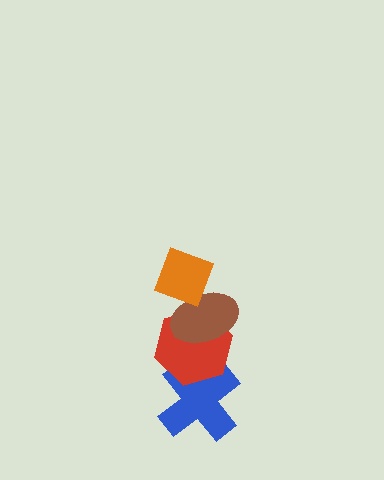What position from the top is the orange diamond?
The orange diamond is 1st from the top.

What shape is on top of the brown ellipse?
The orange diamond is on top of the brown ellipse.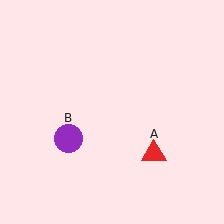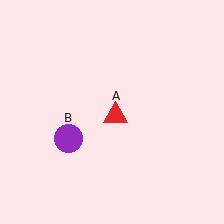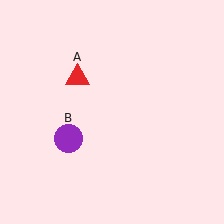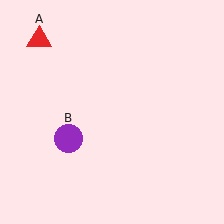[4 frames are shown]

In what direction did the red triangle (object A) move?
The red triangle (object A) moved up and to the left.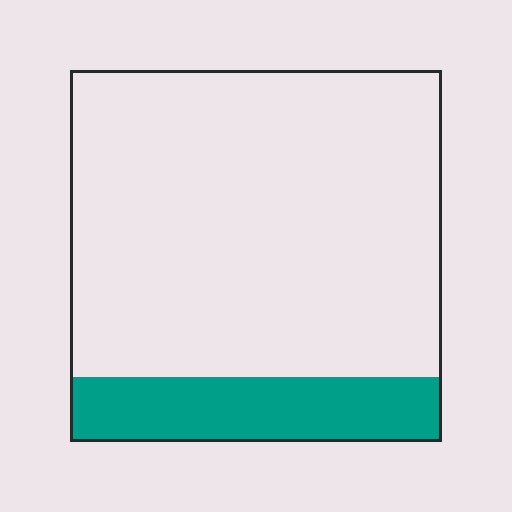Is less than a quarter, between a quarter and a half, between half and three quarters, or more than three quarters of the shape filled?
Less than a quarter.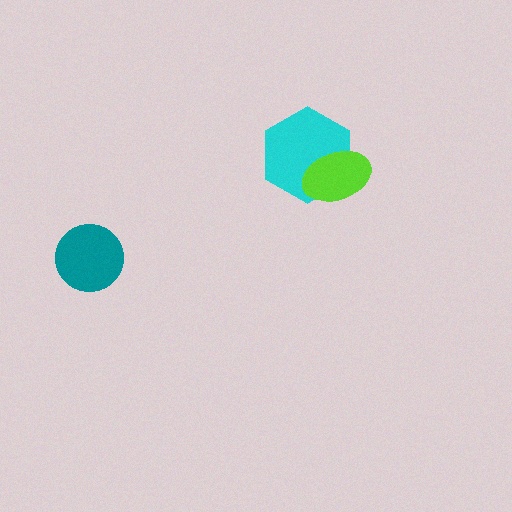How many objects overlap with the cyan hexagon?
1 object overlaps with the cyan hexagon.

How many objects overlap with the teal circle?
0 objects overlap with the teal circle.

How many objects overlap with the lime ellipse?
1 object overlaps with the lime ellipse.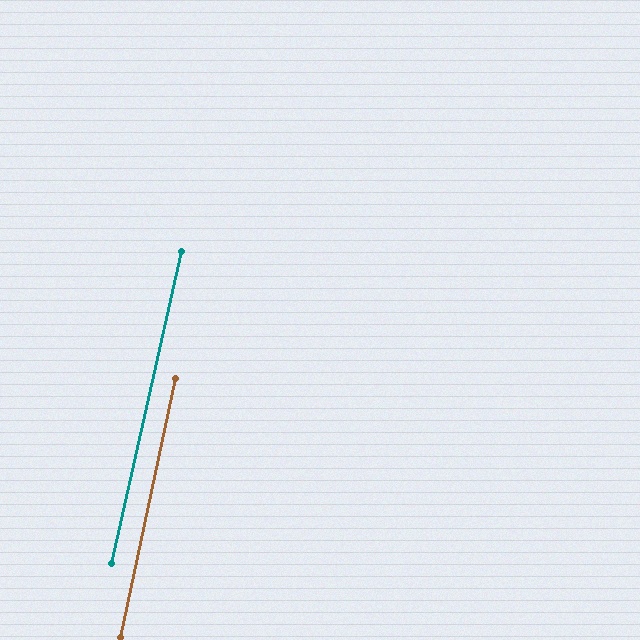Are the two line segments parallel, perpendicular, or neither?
Parallel — their directions differ by only 0.5°.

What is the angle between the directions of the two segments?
Approximately 0 degrees.